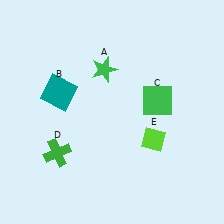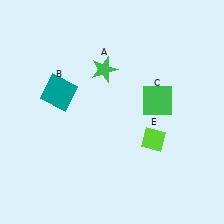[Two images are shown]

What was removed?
The green cross (D) was removed in Image 2.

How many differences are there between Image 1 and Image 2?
There is 1 difference between the two images.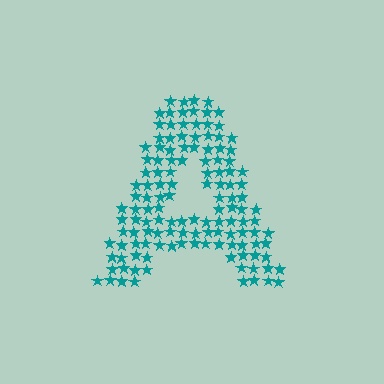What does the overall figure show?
The overall figure shows the letter A.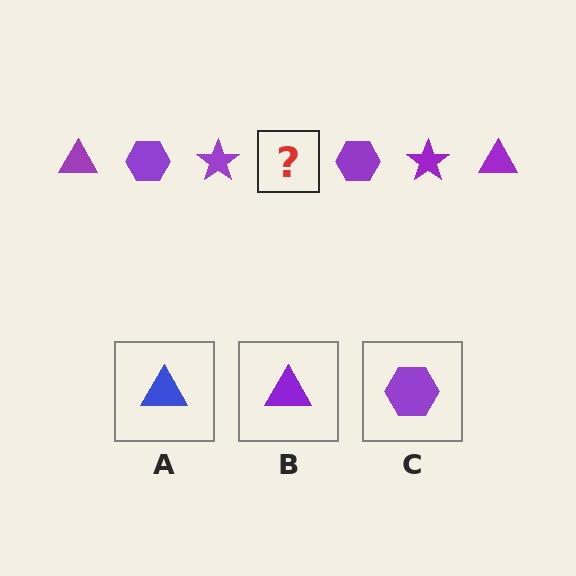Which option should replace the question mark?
Option B.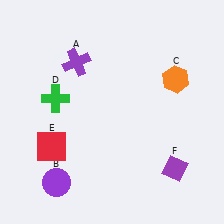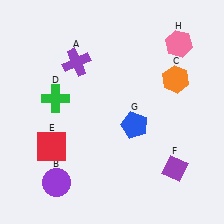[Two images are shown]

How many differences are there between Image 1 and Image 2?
There are 2 differences between the two images.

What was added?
A blue pentagon (G), a pink hexagon (H) were added in Image 2.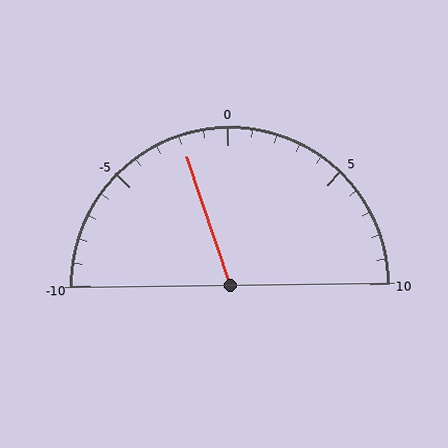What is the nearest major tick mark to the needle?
The nearest major tick mark is 0.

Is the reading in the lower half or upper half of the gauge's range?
The reading is in the lower half of the range (-10 to 10).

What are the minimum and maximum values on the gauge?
The gauge ranges from -10 to 10.